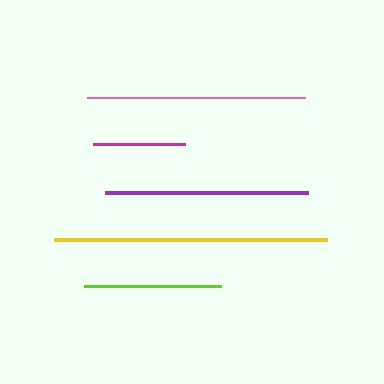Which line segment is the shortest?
The magenta line is the shortest at approximately 93 pixels.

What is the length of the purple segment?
The purple segment is approximately 203 pixels long.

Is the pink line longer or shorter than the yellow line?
The yellow line is longer than the pink line.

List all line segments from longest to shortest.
From longest to shortest: yellow, pink, purple, lime, magenta.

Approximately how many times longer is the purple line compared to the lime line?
The purple line is approximately 1.5 times the length of the lime line.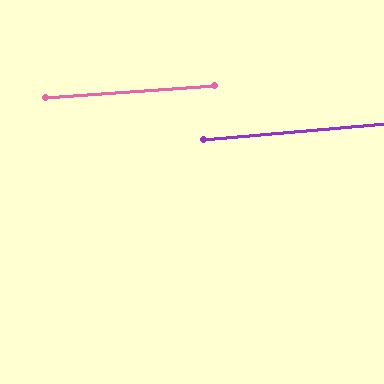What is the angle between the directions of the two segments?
Approximately 1 degree.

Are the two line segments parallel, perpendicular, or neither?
Parallel — their directions differ by only 1.1°.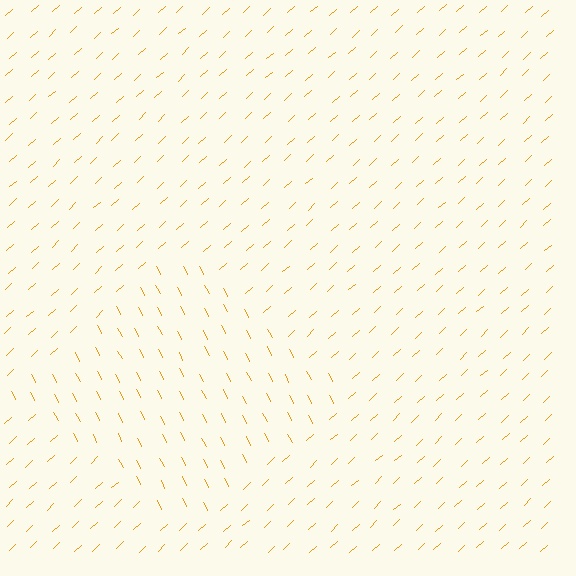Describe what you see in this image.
The image is filled with small orange line segments. A diamond region in the image has lines oriented differently from the surrounding lines, creating a visible texture boundary.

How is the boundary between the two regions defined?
The boundary is defined purely by a change in line orientation (approximately 74 degrees difference). All lines are the same color and thickness.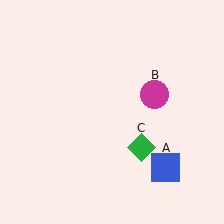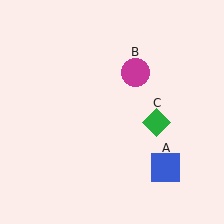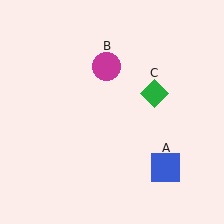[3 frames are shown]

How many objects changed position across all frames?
2 objects changed position: magenta circle (object B), green diamond (object C).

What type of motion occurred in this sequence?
The magenta circle (object B), green diamond (object C) rotated counterclockwise around the center of the scene.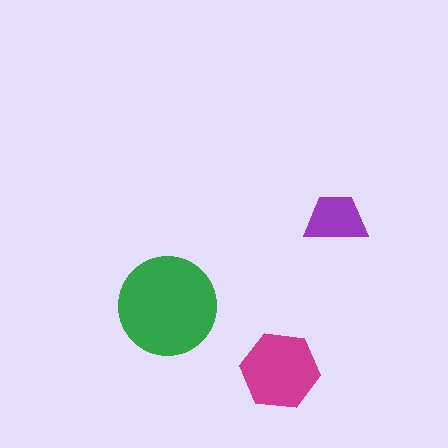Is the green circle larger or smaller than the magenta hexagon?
Larger.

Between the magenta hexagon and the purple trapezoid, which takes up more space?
The magenta hexagon.